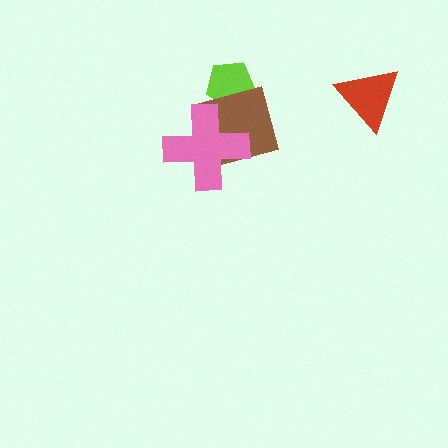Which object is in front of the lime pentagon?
The brown diamond is in front of the lime pentagon.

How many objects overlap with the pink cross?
1 object overlaps with the pink cross.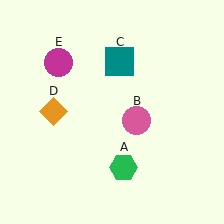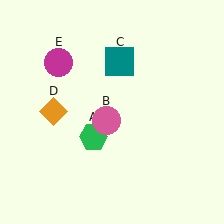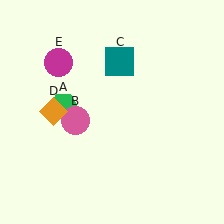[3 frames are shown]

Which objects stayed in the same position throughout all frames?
Teal square (object C) and orange diamond (object D) and magenta circle (object E) remained stationary.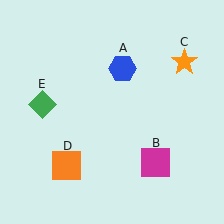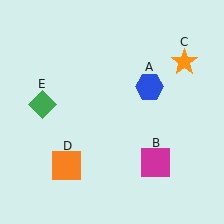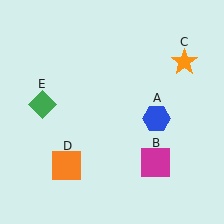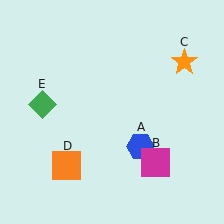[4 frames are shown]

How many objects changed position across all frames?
1 object changed position: blue hexagon (object A).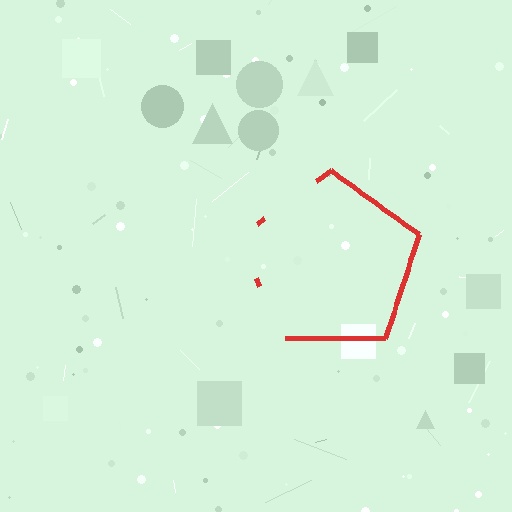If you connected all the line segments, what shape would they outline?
They would outline a pentagon.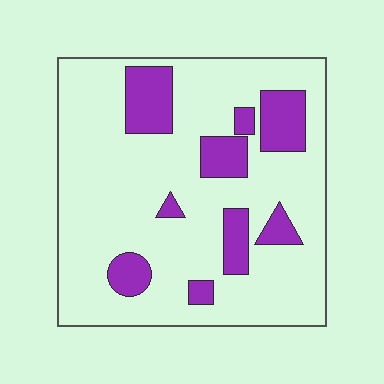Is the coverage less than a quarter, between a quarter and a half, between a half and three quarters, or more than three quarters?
Less than a quarter.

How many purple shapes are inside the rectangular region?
9.